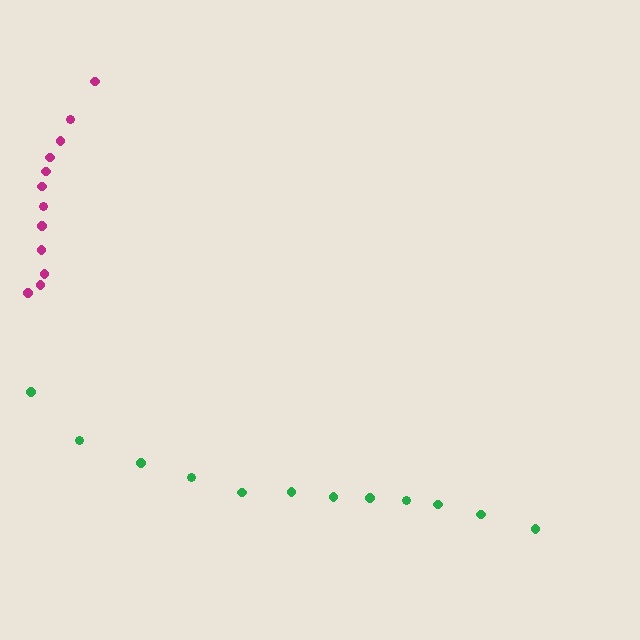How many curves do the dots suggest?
There are 2 distinct paths.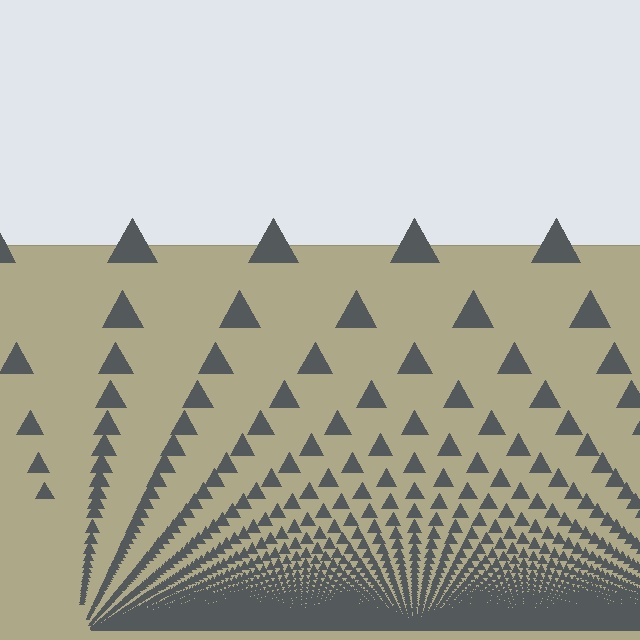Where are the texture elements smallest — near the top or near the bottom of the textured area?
Near the bottom.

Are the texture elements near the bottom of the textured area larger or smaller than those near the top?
Smaller. The gradient is inverted — elements near the bottom are smaller and denser.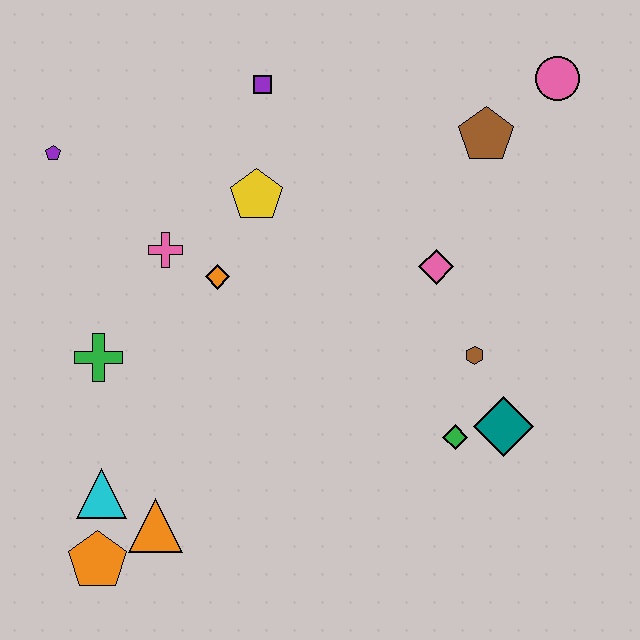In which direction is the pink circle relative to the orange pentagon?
The pink circle is above the orange pentagon.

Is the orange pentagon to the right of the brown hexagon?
No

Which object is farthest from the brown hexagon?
The purple pentagon is farthest from the brown hexagon.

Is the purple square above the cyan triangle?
Yes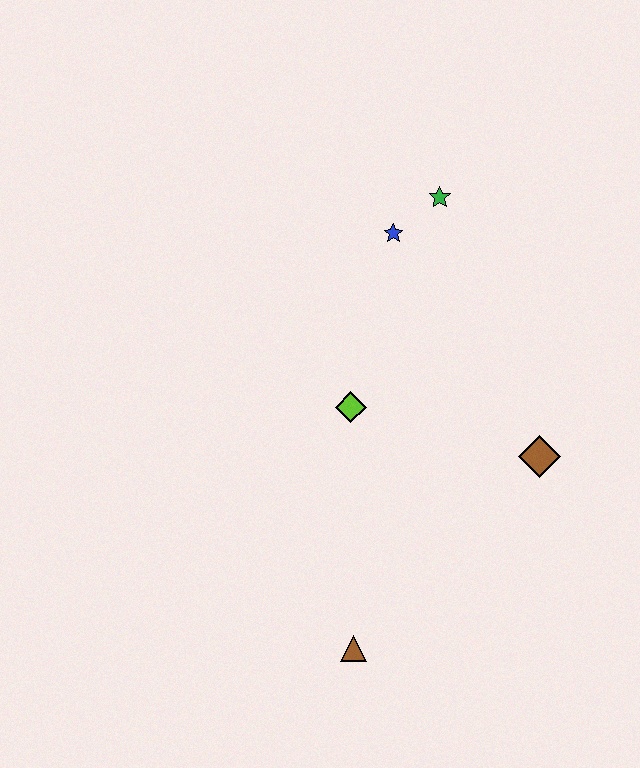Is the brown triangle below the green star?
Yes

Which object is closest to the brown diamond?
The lime diamond is closest to the brown diamond.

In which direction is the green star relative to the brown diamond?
The green star is above the brown diamond.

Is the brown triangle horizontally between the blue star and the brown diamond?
No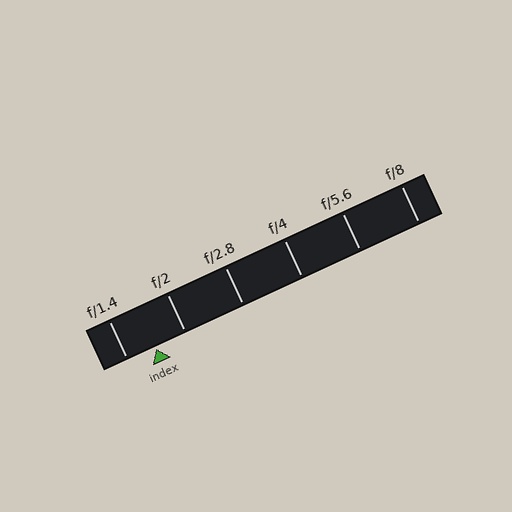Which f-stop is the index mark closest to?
The index mark is closest to f/1.4.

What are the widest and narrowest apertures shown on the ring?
The widest aperture shown is f/1.4 and the narrowest is f/8.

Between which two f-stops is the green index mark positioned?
The index mark is between f/1.4 and f/2.